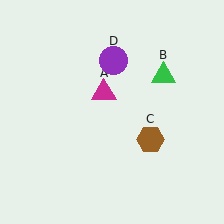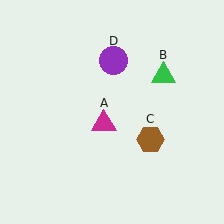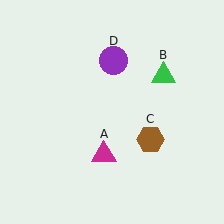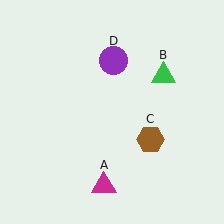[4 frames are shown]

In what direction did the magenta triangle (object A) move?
The magenta triangle (object A) moved down.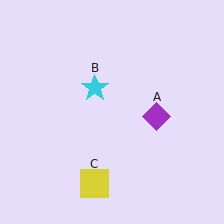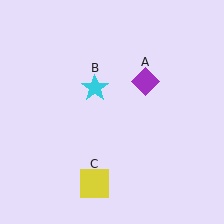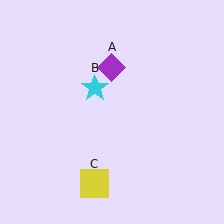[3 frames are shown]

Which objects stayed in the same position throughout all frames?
Cyan star (object B) and yellow square (object C) remained stationary.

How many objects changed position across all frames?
1 object changed position: purple diamond (object A).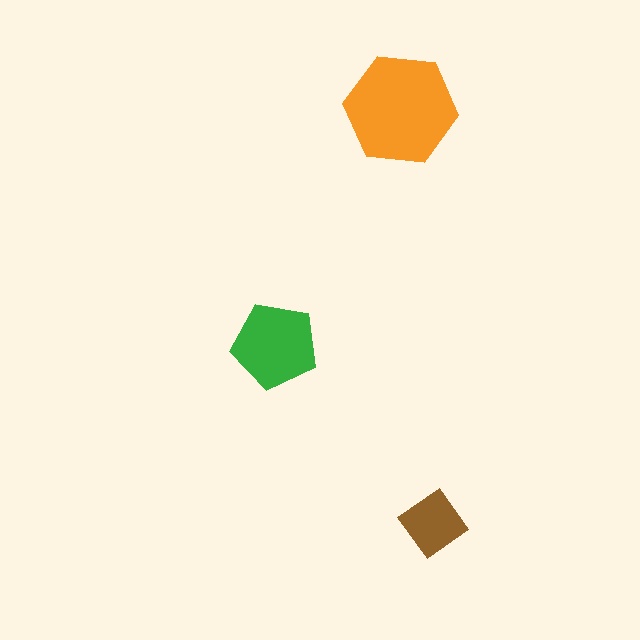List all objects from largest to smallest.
The orange hexagon, the green pentagon, the brown diamond.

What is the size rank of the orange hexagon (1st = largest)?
1st.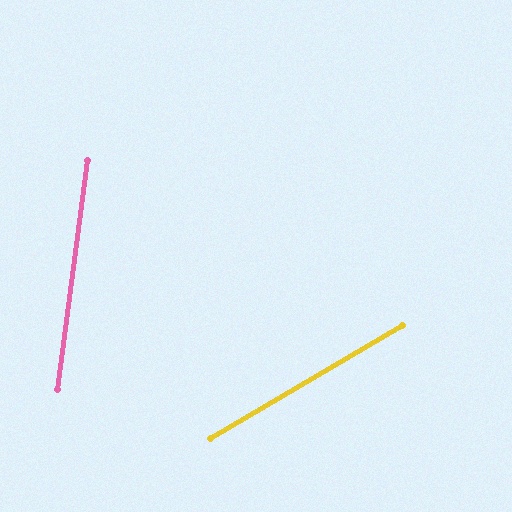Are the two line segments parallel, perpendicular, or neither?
Neither parallel nor perpendicular — they differ by about 52°.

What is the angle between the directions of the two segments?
Approximately 52 degrees.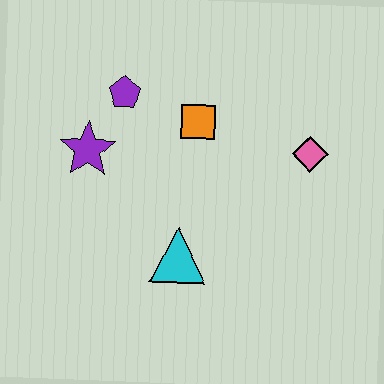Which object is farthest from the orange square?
The cyan triangle is farthest from the orange square.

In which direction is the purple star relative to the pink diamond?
The purple star is to the left of the pink diamond.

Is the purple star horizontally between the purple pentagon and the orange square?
No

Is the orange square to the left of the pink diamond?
Yes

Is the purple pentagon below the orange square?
No